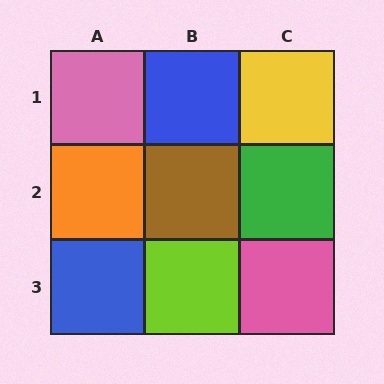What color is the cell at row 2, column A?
Orange.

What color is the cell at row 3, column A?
Blue.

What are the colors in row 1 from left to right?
Pink, blue, yellow.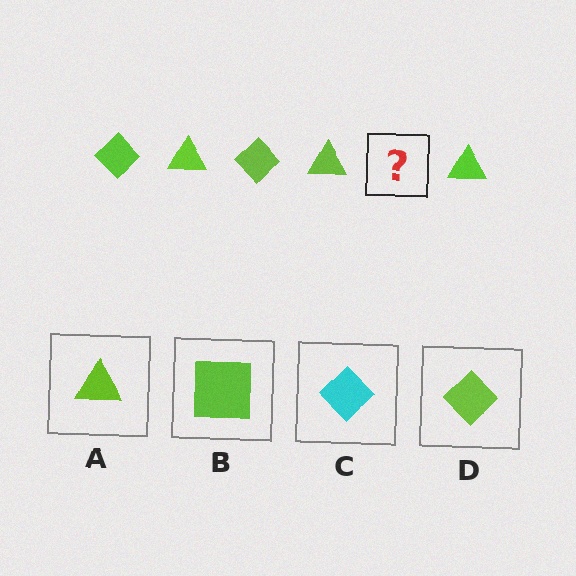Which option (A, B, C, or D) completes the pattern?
D.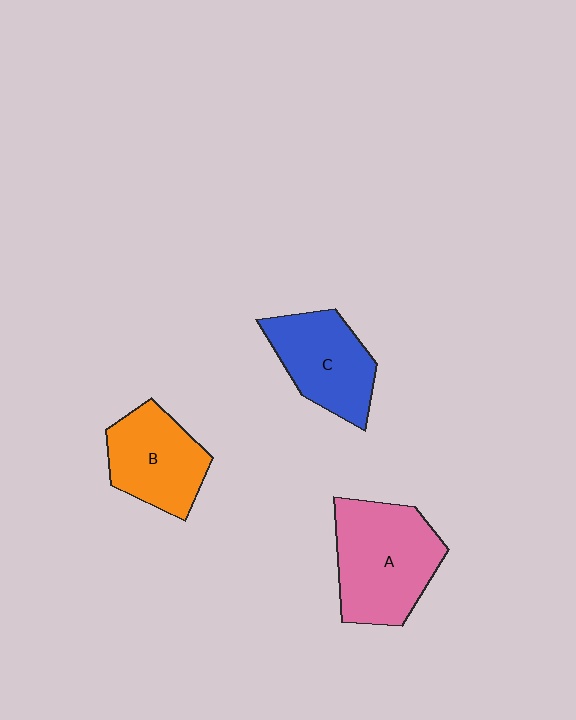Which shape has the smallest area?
Shape B (orange).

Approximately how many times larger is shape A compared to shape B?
Approximately 1.3 times.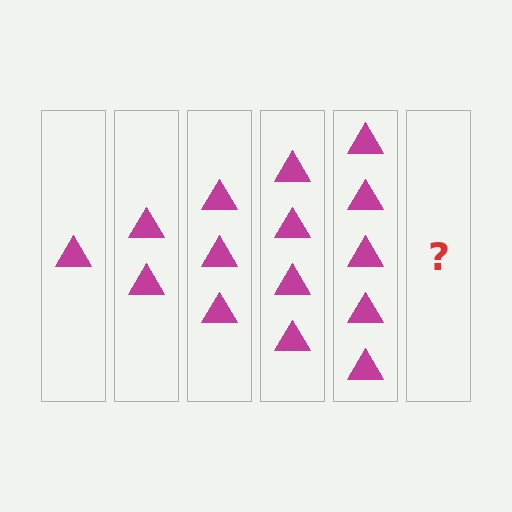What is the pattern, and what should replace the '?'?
The pattern is that each step adds one more triangle. The '?' should be 6 triangles.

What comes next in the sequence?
The next element should be 6 triangles.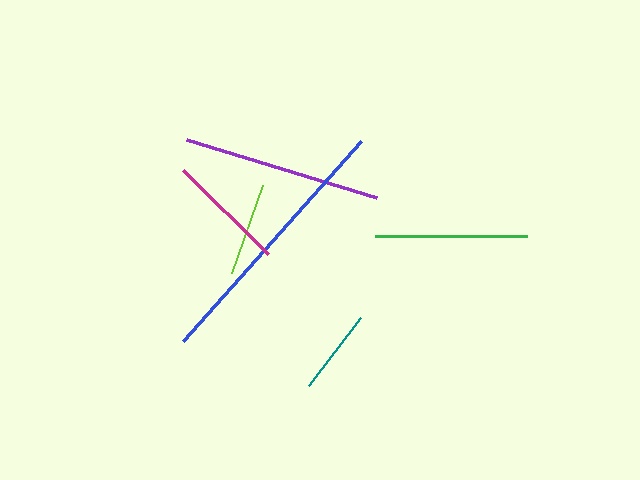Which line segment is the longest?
The blue line is the longest at approximately 268 pixels.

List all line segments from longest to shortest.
From longest to shortest: blue, purple, green, magenta, lime, teal.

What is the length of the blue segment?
The blue segment is approximately 268 pixels long.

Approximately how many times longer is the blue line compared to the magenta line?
The blue line is approximately 2.2 times the length of the magenta line.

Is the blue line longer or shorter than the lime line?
The blue line is longer than the lime line.